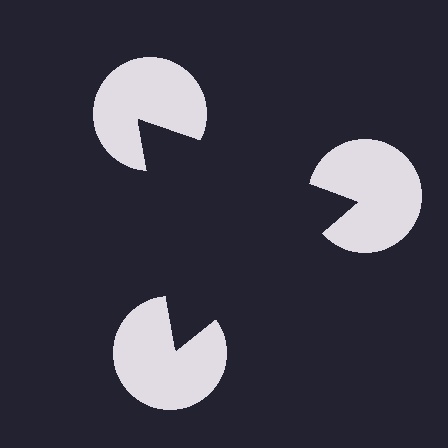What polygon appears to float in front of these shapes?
An illusory triangle — its edges are inferred from the aligned wedge cuts in the pac-man discs, not physically drawn.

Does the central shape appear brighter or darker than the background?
It typically appears slightly darker than the background, even though no actual brightness change is drawn.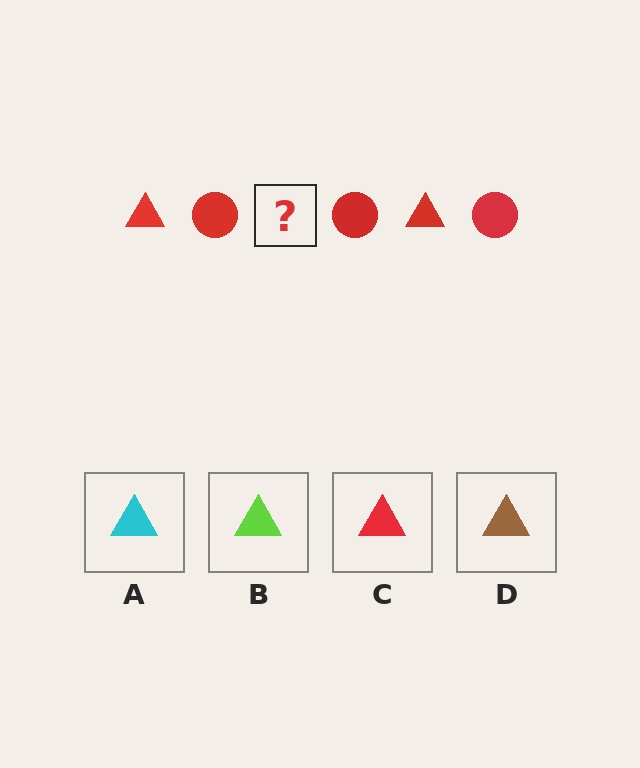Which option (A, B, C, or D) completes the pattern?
C.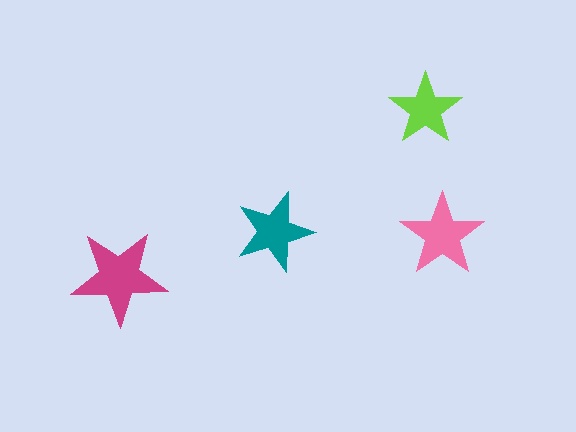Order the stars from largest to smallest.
the magenta one, the pink one, the teal one, the lime one.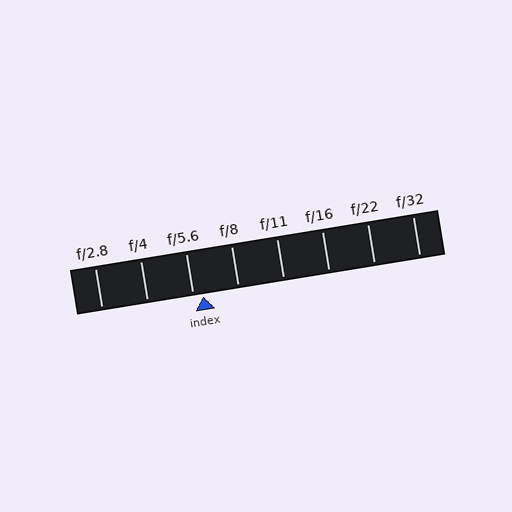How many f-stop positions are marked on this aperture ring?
There are 8 f-stop positions marked.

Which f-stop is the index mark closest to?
The index mark is closest to f/5.6.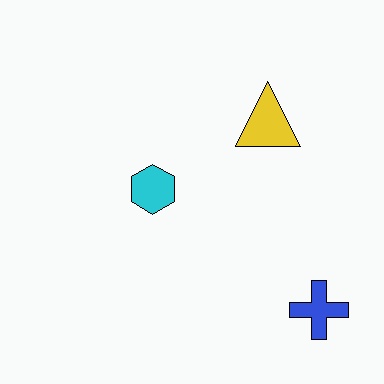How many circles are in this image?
There are no circles.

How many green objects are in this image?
There are no green objects.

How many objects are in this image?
There are 3 objects.